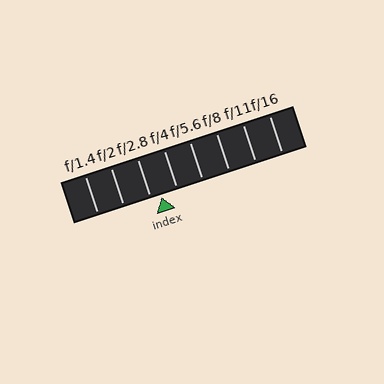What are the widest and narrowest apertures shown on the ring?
The widest aperture shown is f/1.4 and the narrowest is f/16.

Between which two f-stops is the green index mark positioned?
The index mark is between f/2.8 and f/4.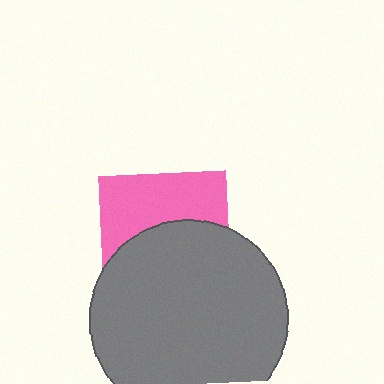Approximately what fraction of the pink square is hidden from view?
Roughly 55% of the pink square is hidden behind the gray circle.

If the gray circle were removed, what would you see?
You would see the complete pink square.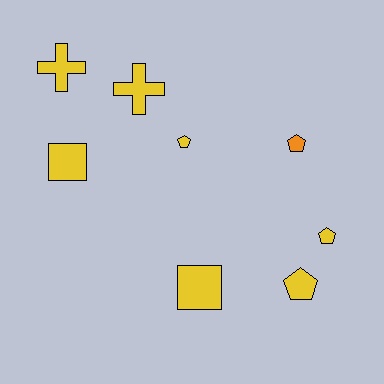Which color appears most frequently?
Yellow, with 7 objects.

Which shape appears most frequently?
Pentagon, with 4 objects.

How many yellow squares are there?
There are 2 yellow squares.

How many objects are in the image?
There are 8 objects.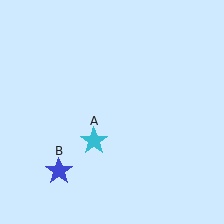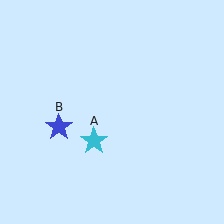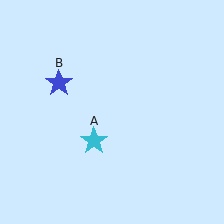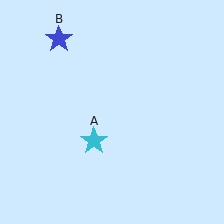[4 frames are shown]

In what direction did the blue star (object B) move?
The blue star (object B) moved up.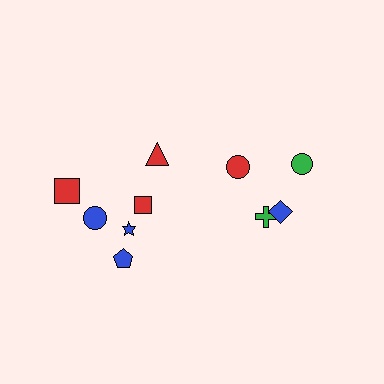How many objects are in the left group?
There are 6 objects.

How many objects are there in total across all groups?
There are 10 objects.